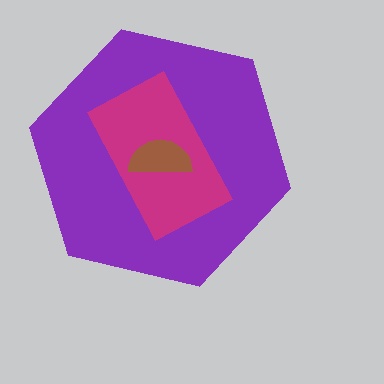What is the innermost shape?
The brown semicircle.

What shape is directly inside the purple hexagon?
The magenta rectangle.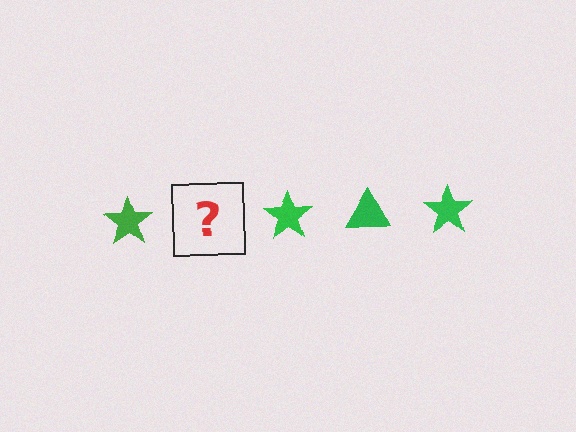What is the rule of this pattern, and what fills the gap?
The rule is that the pattern cycles through star, triangle shapes in green. The gap should be filled with a green triangle.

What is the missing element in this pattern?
The missing element is a green triangle.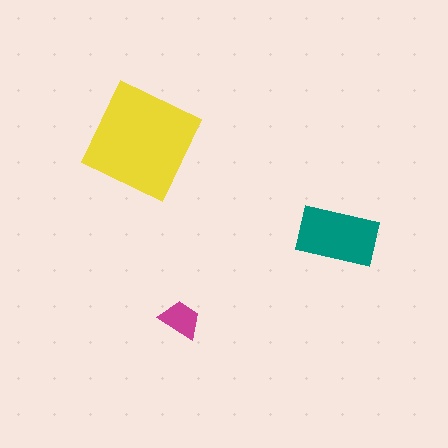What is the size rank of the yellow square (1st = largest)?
1st.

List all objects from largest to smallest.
The yellow square, the teal rectangle, the magenta trapezoid.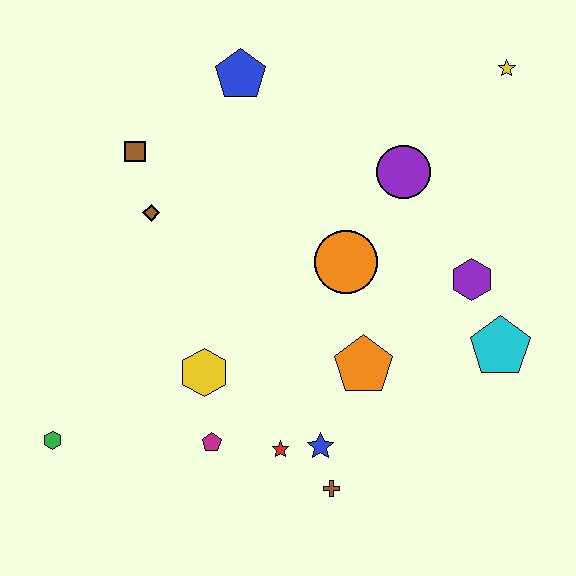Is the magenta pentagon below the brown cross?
No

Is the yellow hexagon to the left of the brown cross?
Yes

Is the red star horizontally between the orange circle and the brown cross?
No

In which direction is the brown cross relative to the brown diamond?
The brown cross is below the brown diamond.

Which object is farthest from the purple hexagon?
The green hexagon is farthest from the purple hexagon.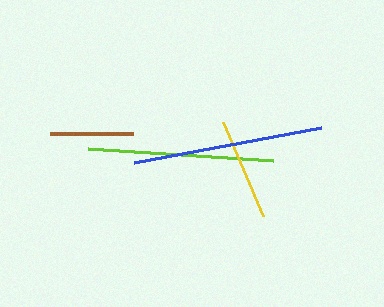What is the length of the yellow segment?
The yellow segment is approximately 102 pixels long.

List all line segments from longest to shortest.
From longest to shortest: blue, lime, yellow, brown.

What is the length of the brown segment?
The brown segment is approximately 83 pixels long.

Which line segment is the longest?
The blue line is the longest at approximately 189 pixels.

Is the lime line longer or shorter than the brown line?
The lime line is longer than the brown line.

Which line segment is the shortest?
The brown line is the shortest at approximately 83 pixels.